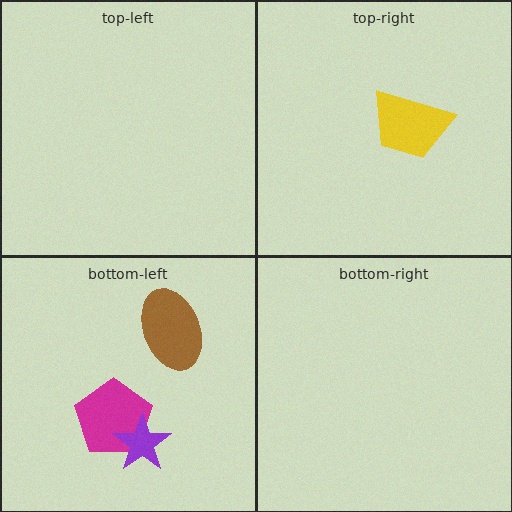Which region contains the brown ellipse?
The bottom-left region.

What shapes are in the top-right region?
The yellow trapezoid.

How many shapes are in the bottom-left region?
3.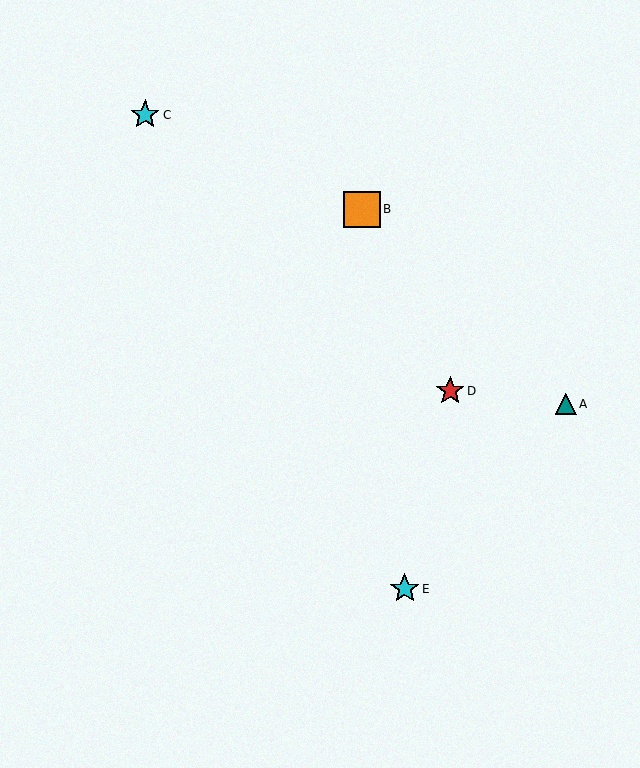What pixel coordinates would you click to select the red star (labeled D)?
Click at (450, 391) to select the red star D.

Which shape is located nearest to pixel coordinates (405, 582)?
The cyan star (labeled E) at (405, 589) is nearest to that location.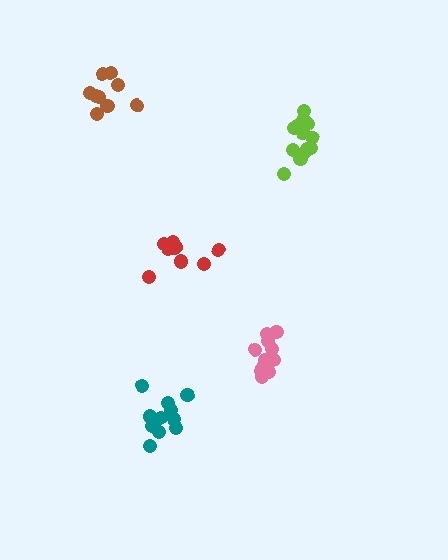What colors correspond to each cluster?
The clusters are colored: brown, lime, teal, pink, red.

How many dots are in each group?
Group 1: 9 dots, Group 2: 13 dots, Group 3: 11 dots, Group 4: 11 dots, Group 5: 8 dots (52 total).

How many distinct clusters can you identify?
There are 5 distinct clusters.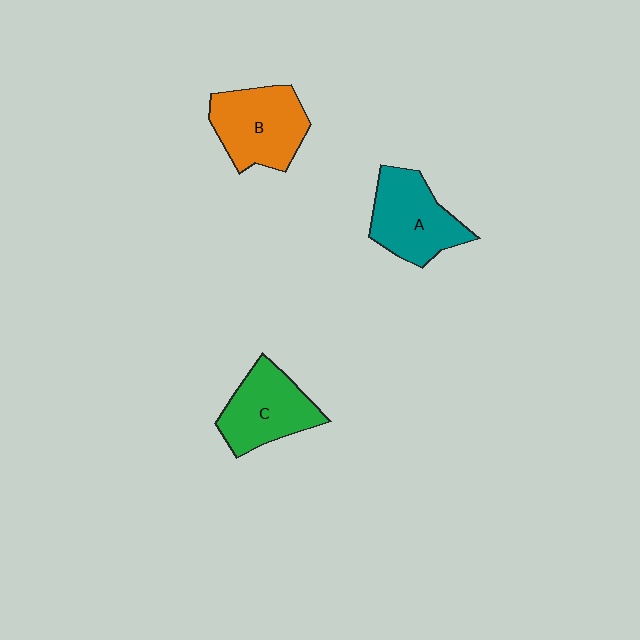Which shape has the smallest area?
Shape C (green).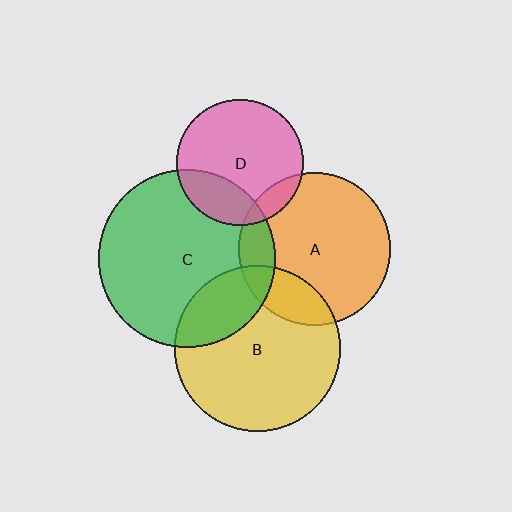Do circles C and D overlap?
Yes.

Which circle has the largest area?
Circle C (green).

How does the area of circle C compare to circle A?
Approximately 1.4 times.